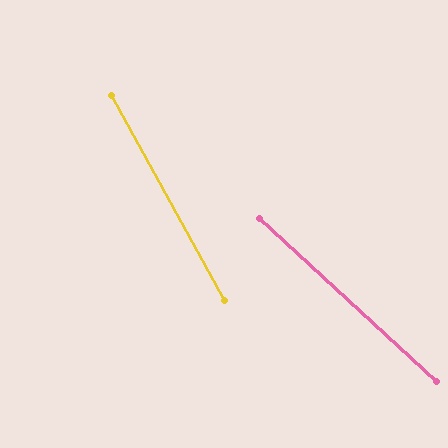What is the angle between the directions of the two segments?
Approximately 18 degrees.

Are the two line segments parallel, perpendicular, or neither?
Neither parallel nor perpendicular — they differ by about 18°.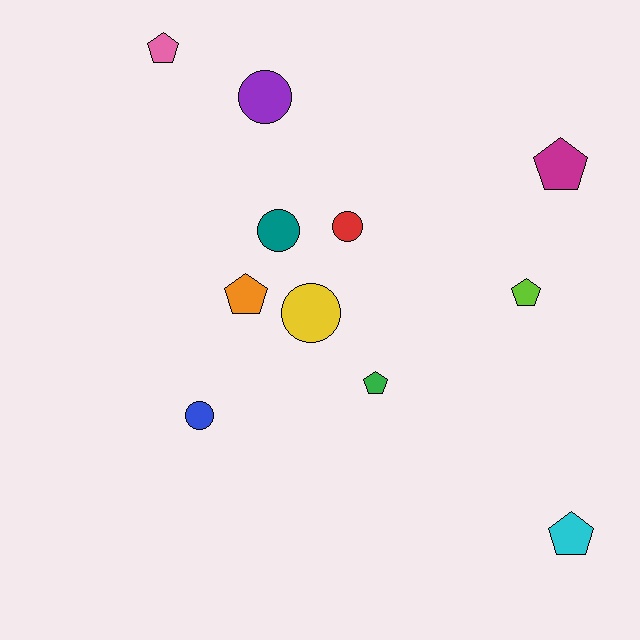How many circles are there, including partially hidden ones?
There are 5 circles.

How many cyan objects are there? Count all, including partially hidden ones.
There is 1 cyan object.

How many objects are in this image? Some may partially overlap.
There are 11 objects.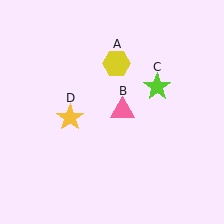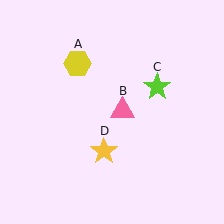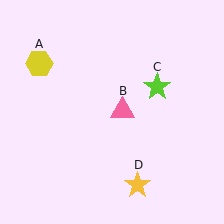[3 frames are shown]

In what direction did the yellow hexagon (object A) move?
The yellow hexagon (object A) moved left.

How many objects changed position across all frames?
2 objects changed position: yellow hexagon (object A), yellow star (object D).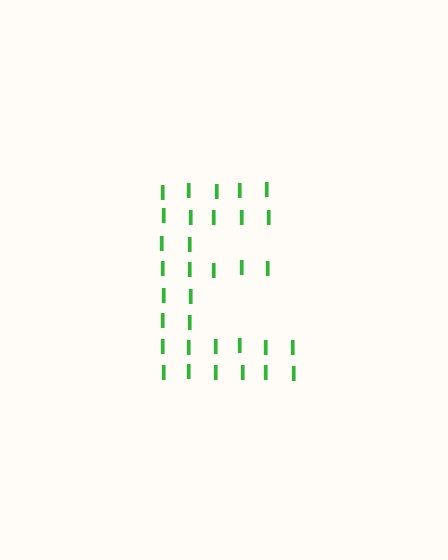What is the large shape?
The large shape is the letter E.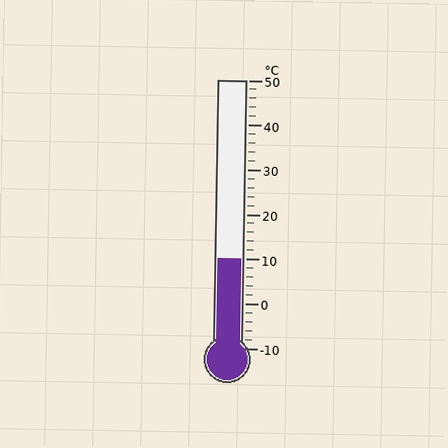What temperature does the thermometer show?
The thermometer shows approximately 10°C.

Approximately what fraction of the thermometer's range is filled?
The thermometer is filled to approximately 35% of its range.